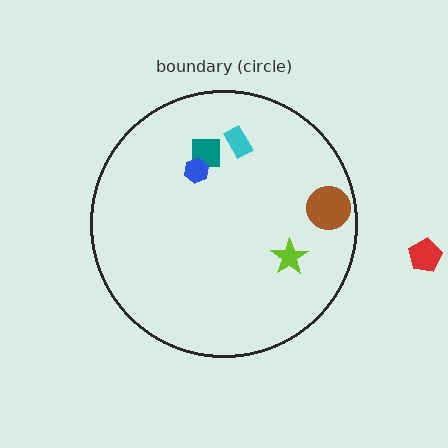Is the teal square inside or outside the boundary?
Inside.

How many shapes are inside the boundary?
5 inside, 1 outside.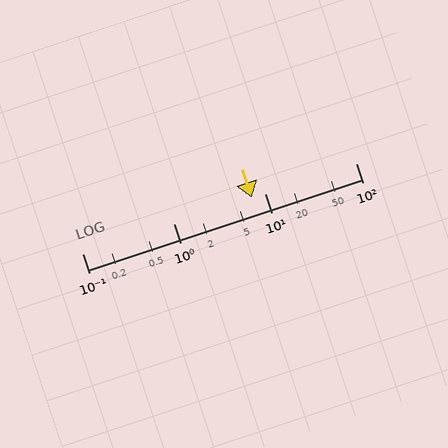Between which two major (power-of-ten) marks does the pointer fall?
The pointer is between 1 and 10.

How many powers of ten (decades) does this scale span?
The scale spans 3 decades, from 0.1 to 100.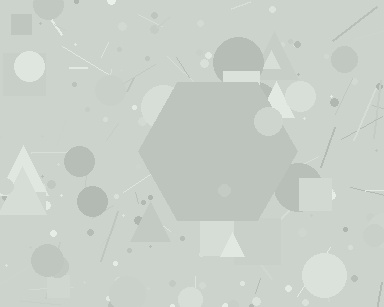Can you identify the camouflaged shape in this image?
The camouflaged shape is a hexagon.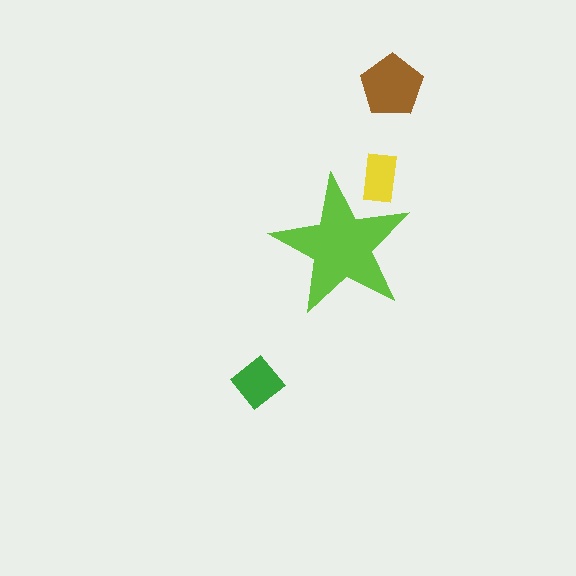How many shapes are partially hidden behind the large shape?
1 shape is partially hidden.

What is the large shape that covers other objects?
A lime star.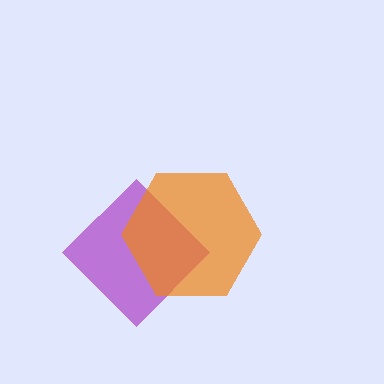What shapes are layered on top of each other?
The layered shapes are: a purple diamond, an orange hexagon.